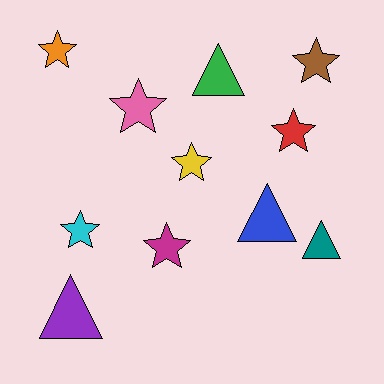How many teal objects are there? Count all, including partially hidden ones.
There is 1 teal object.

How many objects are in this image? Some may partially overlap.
There are 11 objects.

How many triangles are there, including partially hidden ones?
There are 4 triangles.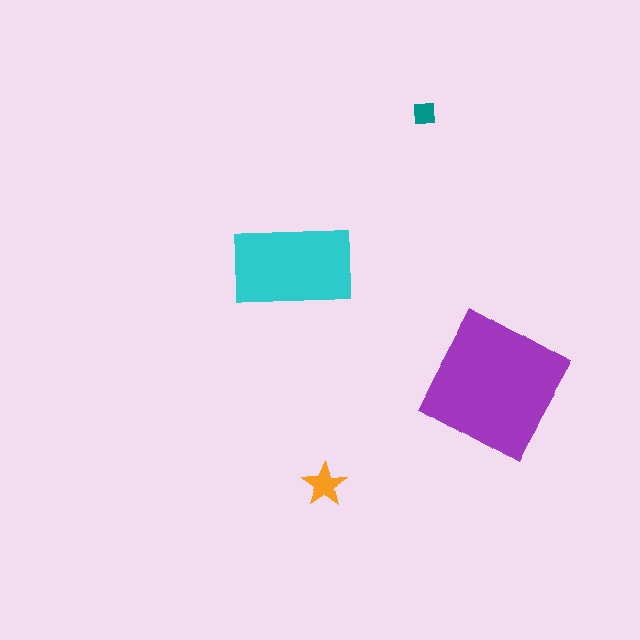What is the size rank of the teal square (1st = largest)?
4th.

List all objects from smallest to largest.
The teal square, the orange star, the cyan rectangle, the purple square.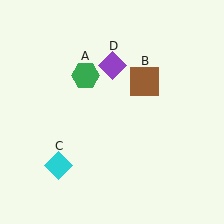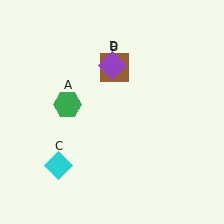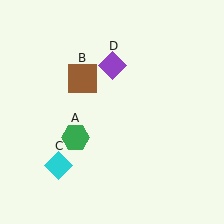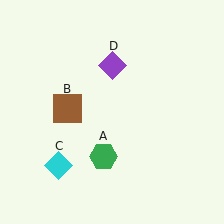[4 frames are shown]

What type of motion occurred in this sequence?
The green hexagon (object A), brown square (object B) rotated counterclockwise around the center of the scene.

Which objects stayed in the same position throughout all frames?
Cyan diamond (object C) and purple diamond (object D) remained stationary.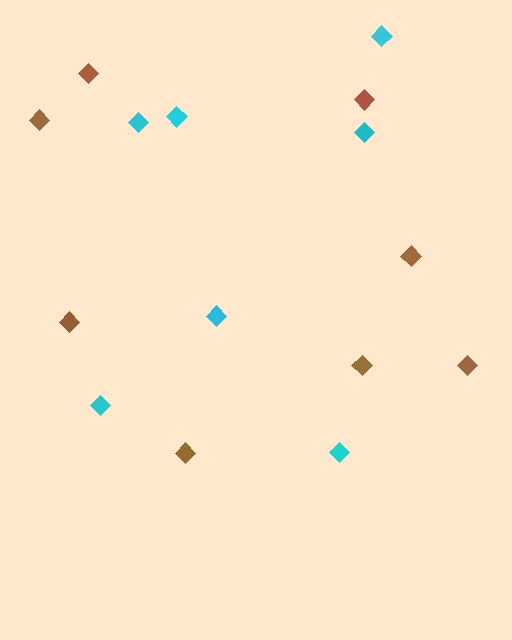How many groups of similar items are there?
There are 2 groups: one group of brown diamonds (8) and one group of cyan diamonds (7).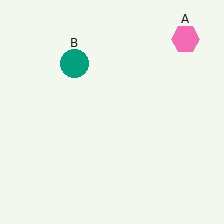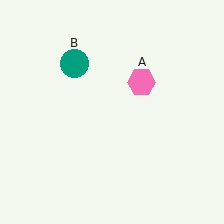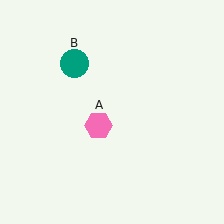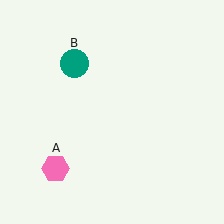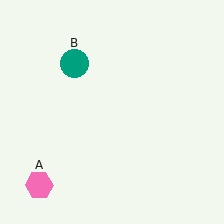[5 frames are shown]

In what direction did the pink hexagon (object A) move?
The pink hexagon (object A) moved down and to the left.